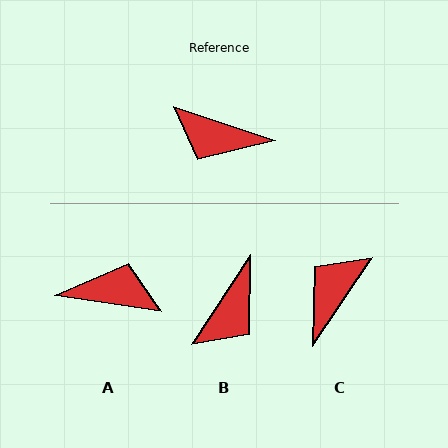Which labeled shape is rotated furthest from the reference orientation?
A, about 170 degrees away.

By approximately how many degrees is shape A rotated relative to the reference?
Approximately 170 degrees clockwise.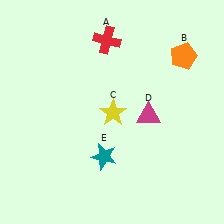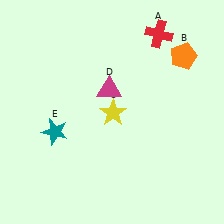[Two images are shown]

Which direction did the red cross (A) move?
The red cross (A) moved right.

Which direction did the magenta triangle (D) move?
The magenta triangle (D) moved left.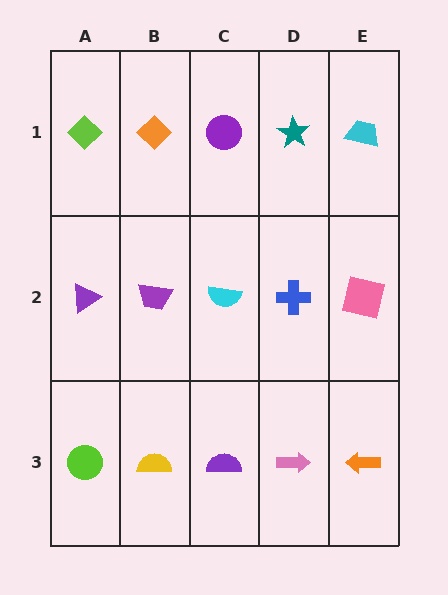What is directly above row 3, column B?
A purple trapezoid.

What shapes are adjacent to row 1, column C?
A cyan semicircle (row 2, column C), an orange diamond (row 1, column B), a teal star (row 1, column D).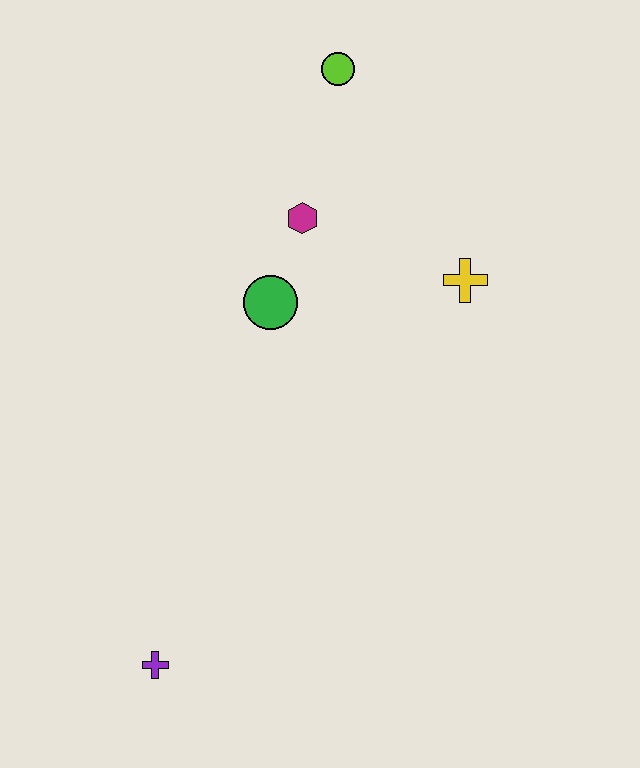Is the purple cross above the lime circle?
No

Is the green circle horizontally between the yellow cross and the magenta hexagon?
No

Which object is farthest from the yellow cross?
The purple cross is farthest from the yellow cross.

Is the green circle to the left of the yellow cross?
Yes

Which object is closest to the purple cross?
The green circle is closest to the purple cross.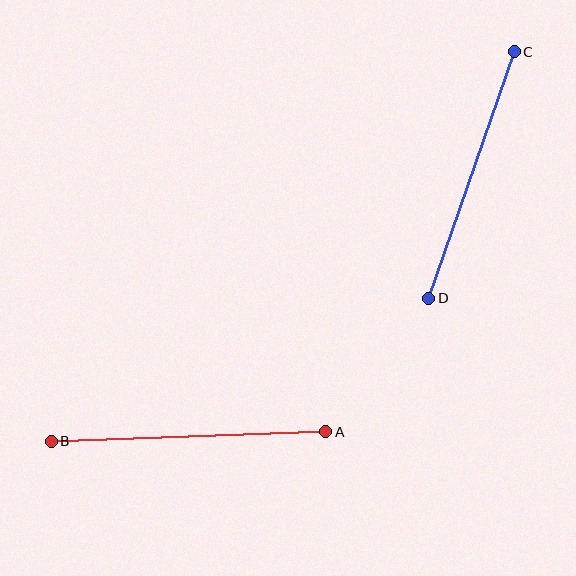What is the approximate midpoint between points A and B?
The midpoint is at approximately (188, 437) pixels.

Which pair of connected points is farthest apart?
Points A and B are farthest apart.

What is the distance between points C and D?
The distance is approximately 261 pixels.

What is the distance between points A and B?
The distance is approximately 275 pixels.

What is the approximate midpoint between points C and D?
The midpoint is at approximately (471, 175) pixels.